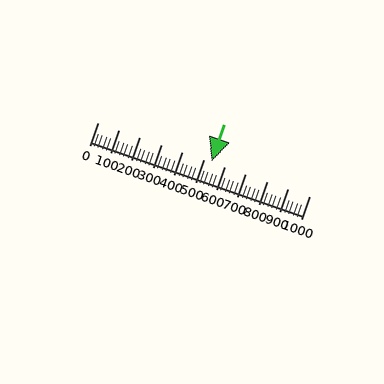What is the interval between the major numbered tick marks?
The major tick marks are spaced 100 units apart.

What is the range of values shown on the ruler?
The ruler shows values from 0 to 1000.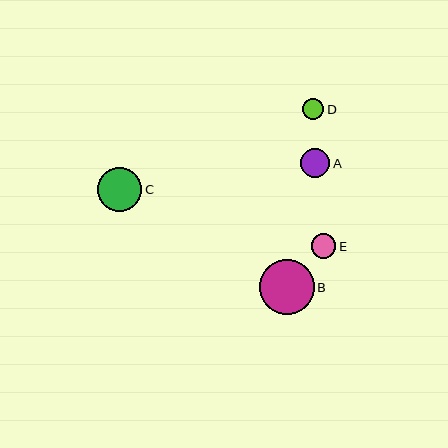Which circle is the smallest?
Circle D is the smallest with a size of approximately 21 pixels.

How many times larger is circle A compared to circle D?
Circle A is approximately 1.3 times the size of circle D.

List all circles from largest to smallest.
From largest to smallest: B, C, A, E, D.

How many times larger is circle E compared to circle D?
Circle E is approximately 1.1 times the size of circle D.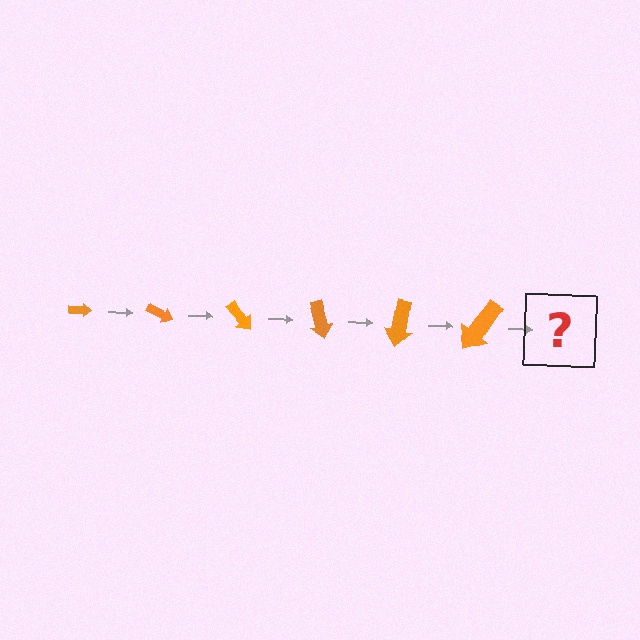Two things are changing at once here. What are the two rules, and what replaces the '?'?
The two rules are that the arrow grows larger each step and it rotates 25 degrees each step. The '?' should be an arrow, larger than the previous one and rotated 150 degrees from the start.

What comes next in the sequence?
The next element should be an arrow, larger than the previous one and rotated 150 degrees from the start.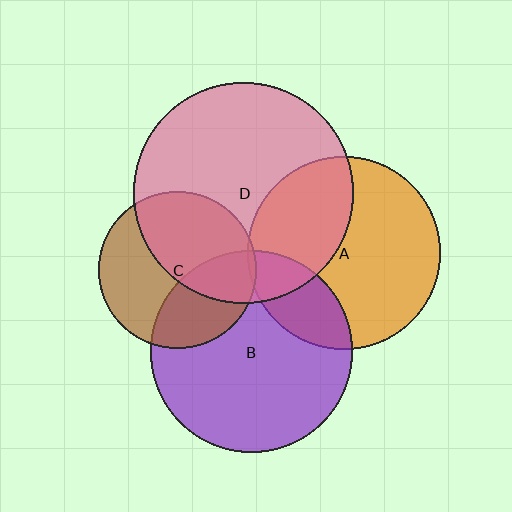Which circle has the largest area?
Circle D (pink).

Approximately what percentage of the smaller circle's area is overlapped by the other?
Approximately 20%.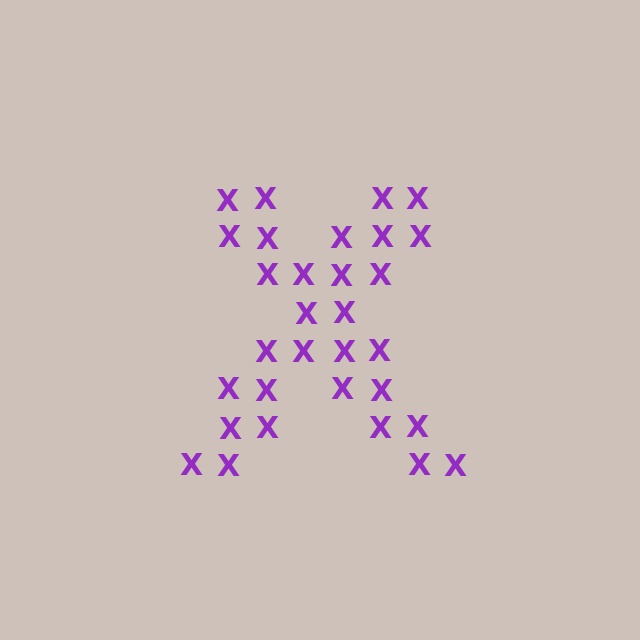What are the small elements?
The small elements are letter X's.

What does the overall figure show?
The overall figure shows the letter X.